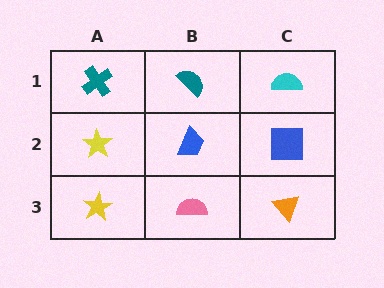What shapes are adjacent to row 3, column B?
A blue trapezoid (row 2, column B), a yellow star (row 3, column A), an orange triangle (row 3, column C).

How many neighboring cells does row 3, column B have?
3.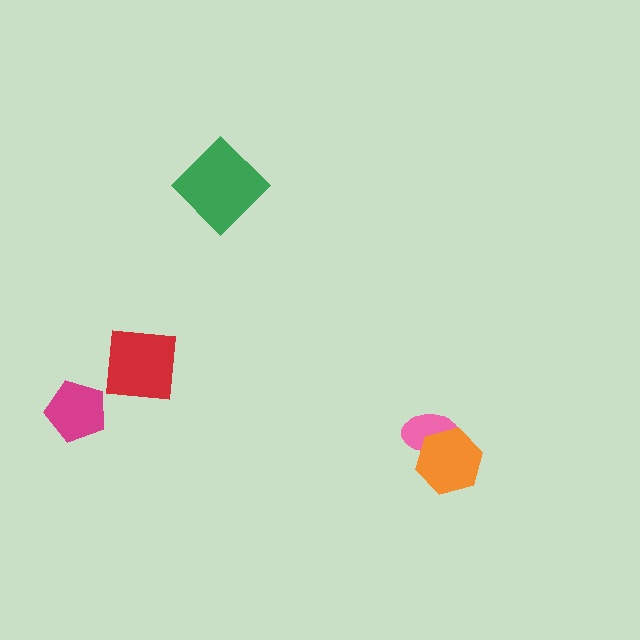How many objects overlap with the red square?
0 objects overlap with the red square.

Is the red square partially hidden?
No, no other shape covers it.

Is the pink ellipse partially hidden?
Yes, it is partially covered by another shape.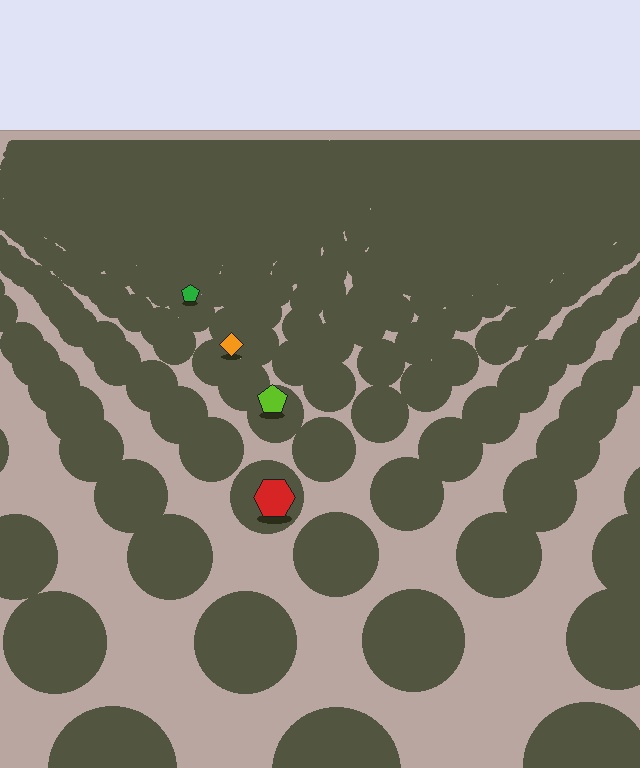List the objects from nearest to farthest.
From nearest to farthest: the red hexagon, the lime pentagon, the orange diamond, the green pentagon.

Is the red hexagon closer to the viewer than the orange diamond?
Yes. The red hexagon is closer — you can tell from the texture gradient: the ground texture is coarser near it.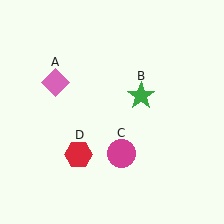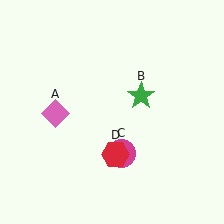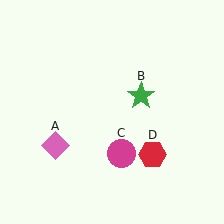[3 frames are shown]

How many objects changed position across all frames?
2 objects changed position: pink diamond (object A), red hexagon (object D).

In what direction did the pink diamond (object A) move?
The pink diamond (object A) moved down.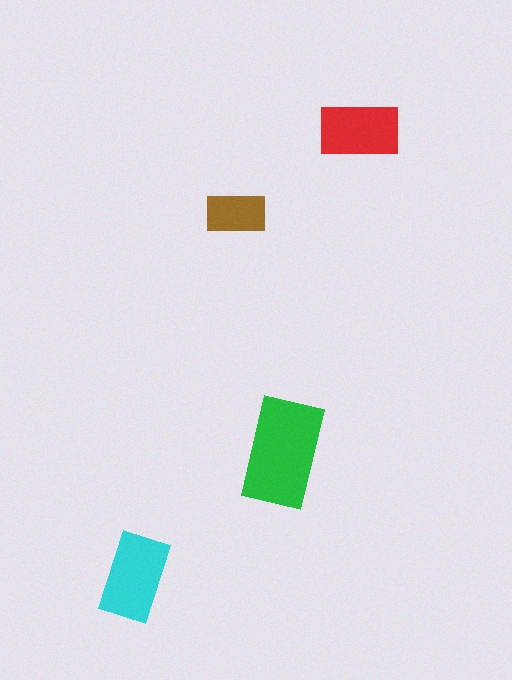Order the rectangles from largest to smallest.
the green one, the cyan one, the red one, the brown one.